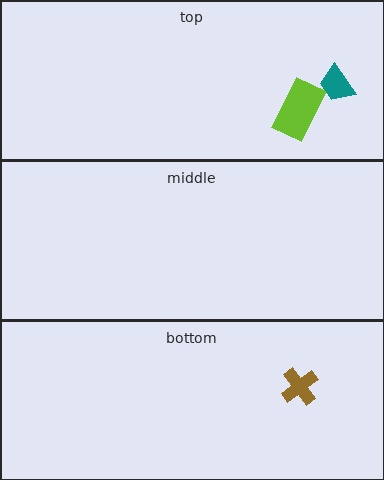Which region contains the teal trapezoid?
The top region.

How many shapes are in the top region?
2.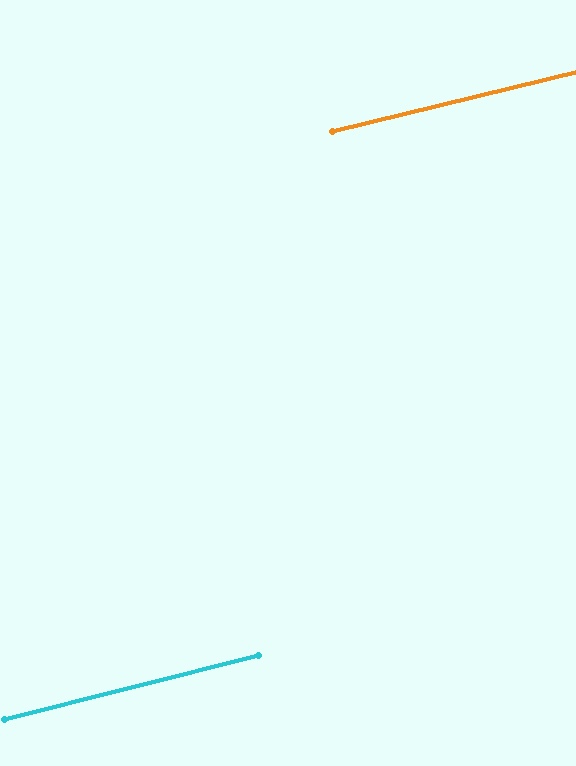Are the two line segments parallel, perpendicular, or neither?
Parallel — their directions differ by only 0.5°.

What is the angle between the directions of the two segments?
Approximately 0 degrees.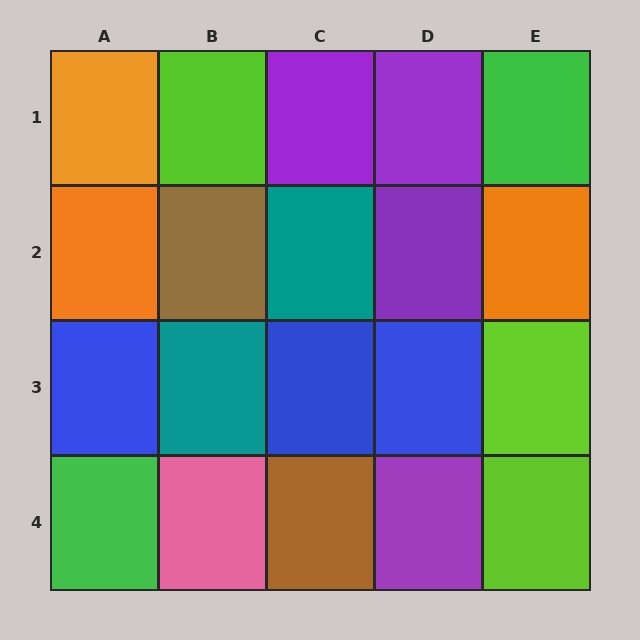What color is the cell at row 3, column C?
Blue.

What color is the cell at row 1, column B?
Lime.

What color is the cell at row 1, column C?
Purple.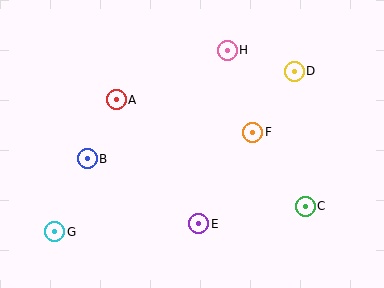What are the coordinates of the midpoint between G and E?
The midpoint between G and E is at (127, 228).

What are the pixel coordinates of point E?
Point E is at (199, 224).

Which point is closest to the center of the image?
Point F at (253, 132) is closest to the center.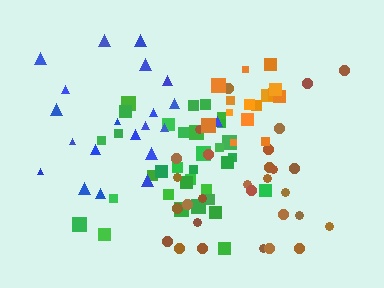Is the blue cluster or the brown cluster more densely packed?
Brown.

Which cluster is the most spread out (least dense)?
Blue.